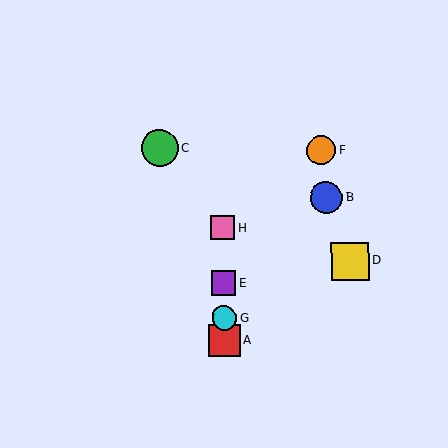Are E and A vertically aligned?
Yes, both are at x≈224.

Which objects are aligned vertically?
Objects A, E, G, H are aligned vertically.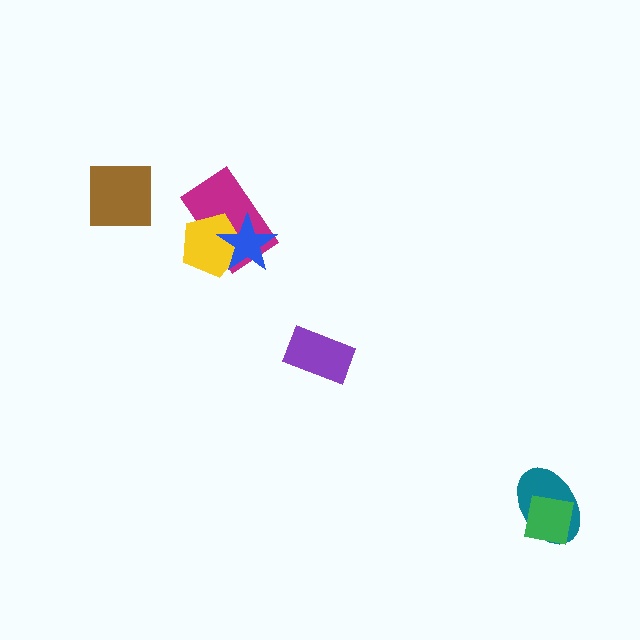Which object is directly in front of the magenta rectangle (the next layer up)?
The yellow pentagon is directly in front of the magenta rectangle.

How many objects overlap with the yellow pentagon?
2 objects overlap with the yellow pentagon.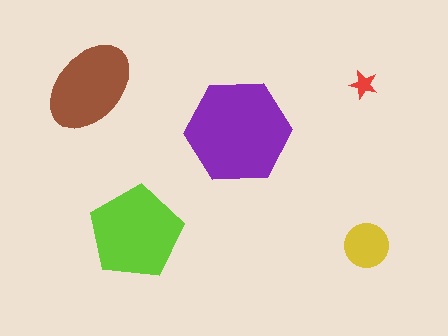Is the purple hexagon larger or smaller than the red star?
Larger.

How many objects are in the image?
There are 5 objects in the image.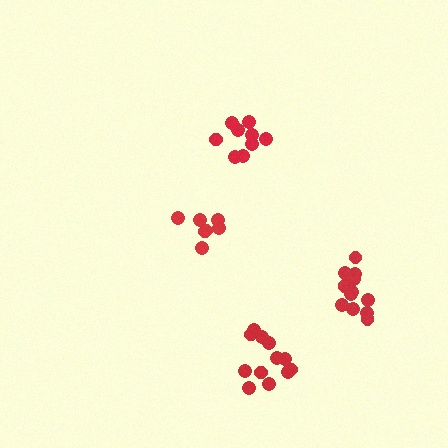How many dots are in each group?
Group 1: 12 dots, Group 2: 9 dots, Group 3: 7 dots, Group 4: 12 dots (40 total).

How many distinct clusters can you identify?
There are 4 distinct clusters.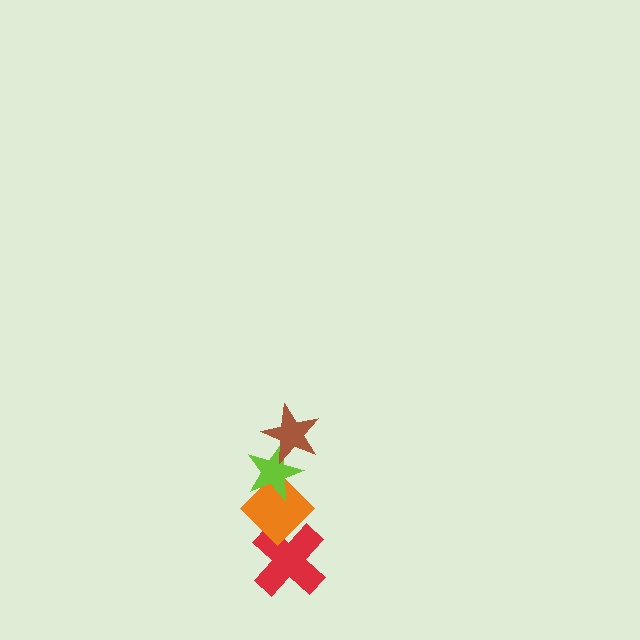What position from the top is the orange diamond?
The orange diamond is 3rd from the top.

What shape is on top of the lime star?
The brown star is on top of the lime star.